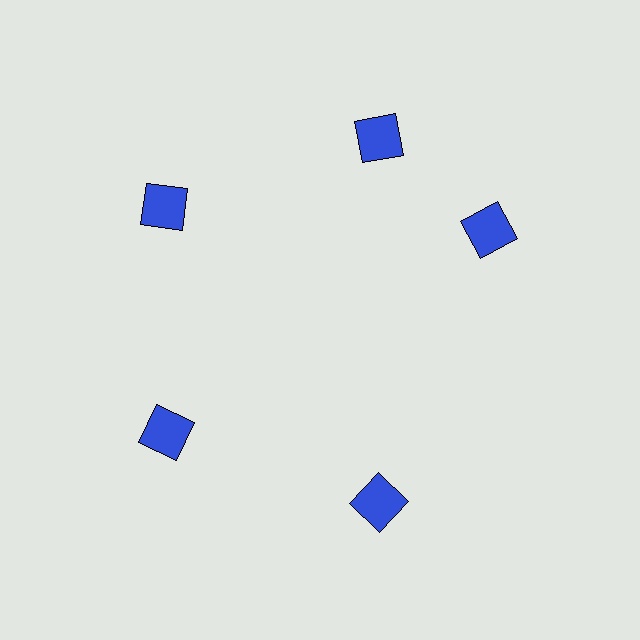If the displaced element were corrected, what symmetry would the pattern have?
It would have 5-fold rotational symmetry — the pattern would map onto itself every 72 degrees.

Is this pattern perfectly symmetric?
No. The 5 blue squares are arranged in a ring, but one element near the 3 o'clock position is rotated out of alignment along the ring, breaking the 5-fold rotational symmetry.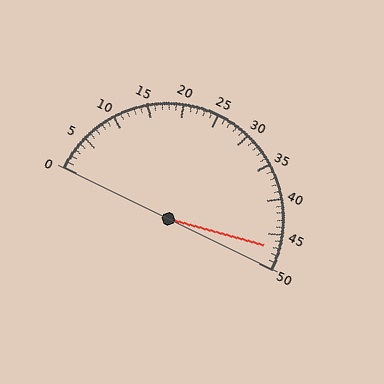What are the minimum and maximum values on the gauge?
The gauge ranges from 0 to 50.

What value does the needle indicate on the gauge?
The needle indicates approximately 47.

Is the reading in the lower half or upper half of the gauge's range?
The reading is in the upper half of the range (0 to 50).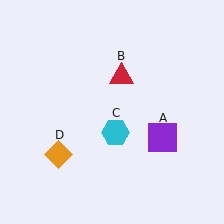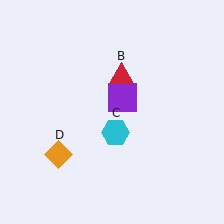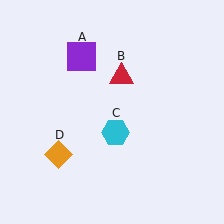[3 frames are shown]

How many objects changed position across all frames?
1 object changed position: purple square (object A).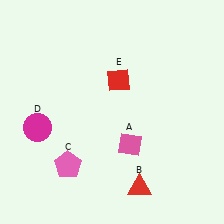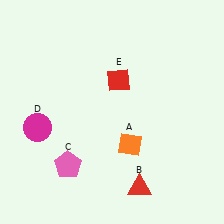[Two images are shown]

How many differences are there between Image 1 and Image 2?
There is 1 difference between the two images.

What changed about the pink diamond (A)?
In Image 1, A is pink. In Image 2, it changed to orange.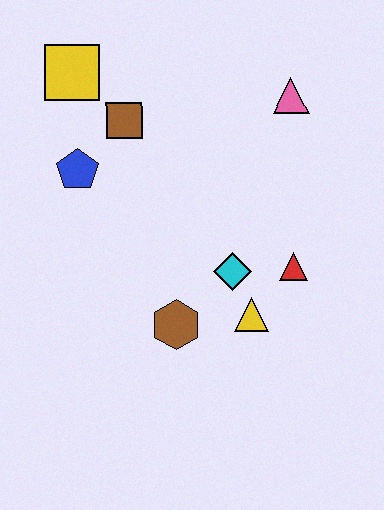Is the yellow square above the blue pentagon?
Yes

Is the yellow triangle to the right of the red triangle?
No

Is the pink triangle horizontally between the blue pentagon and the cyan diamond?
No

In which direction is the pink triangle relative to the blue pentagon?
The pink triangle is to the right of the blue pentagon.